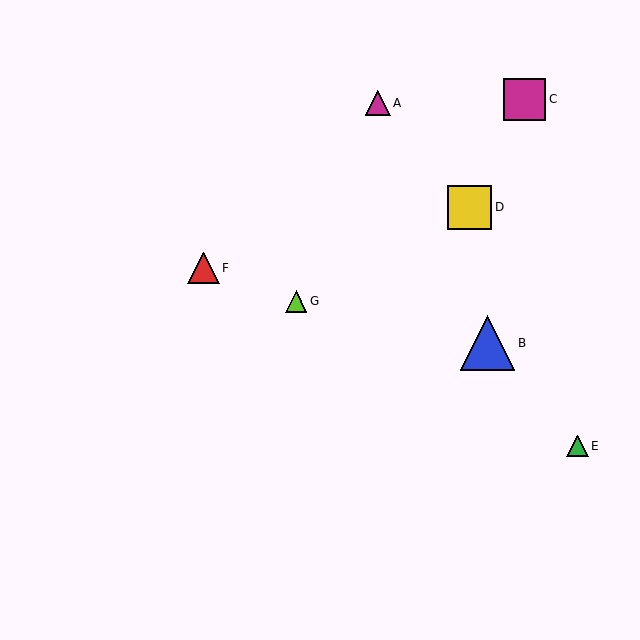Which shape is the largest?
The blue triangle (labeled B) is the largest.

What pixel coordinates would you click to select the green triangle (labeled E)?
Click at (578, 446) to select the green triangle E.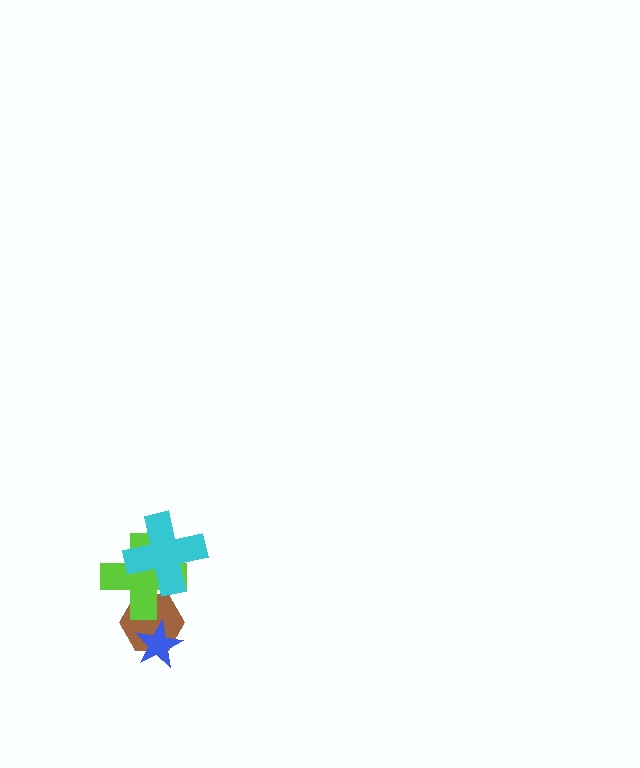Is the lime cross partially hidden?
Yes, it is partially covered by another shape.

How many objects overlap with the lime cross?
2 objects overlap with the lime cross.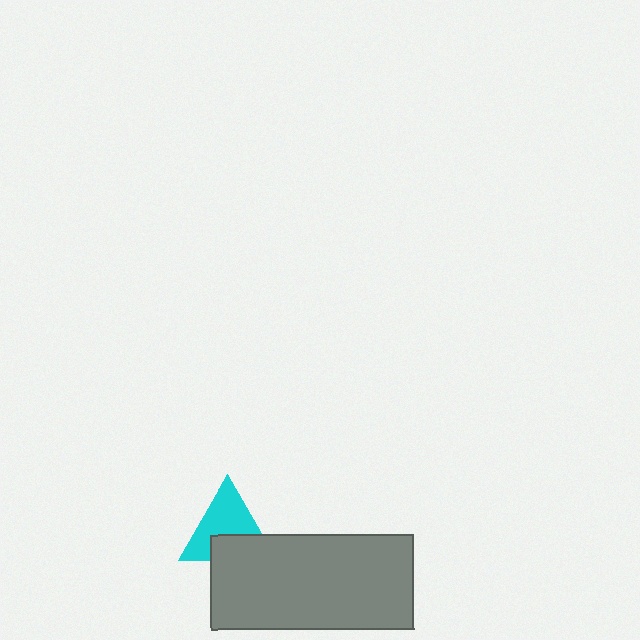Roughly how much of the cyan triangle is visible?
About half of it is visible (roughly 64%).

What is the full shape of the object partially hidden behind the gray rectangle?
The partially hidden object is a cyan triangle.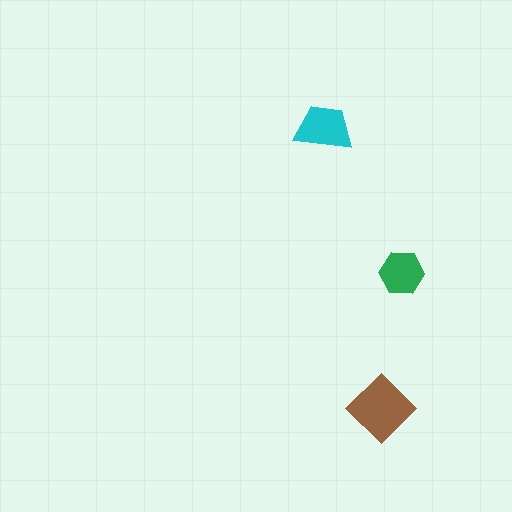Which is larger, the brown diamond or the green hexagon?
The brown diamond.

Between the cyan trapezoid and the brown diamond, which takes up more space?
The brown diamond.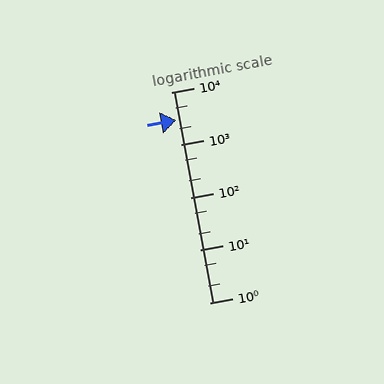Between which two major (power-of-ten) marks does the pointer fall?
The pointer is between 1000 and 10000.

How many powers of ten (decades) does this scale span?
The scale spans 4 decades, from 1 to 10000.